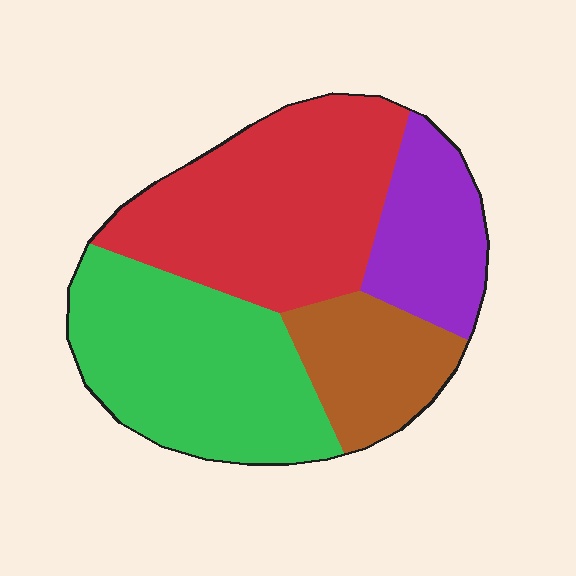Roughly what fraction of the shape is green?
Green takes up about one third (1/3) of the shape.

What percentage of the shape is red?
Red takes up about three eighths (3/8) of the shape.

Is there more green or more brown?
Green.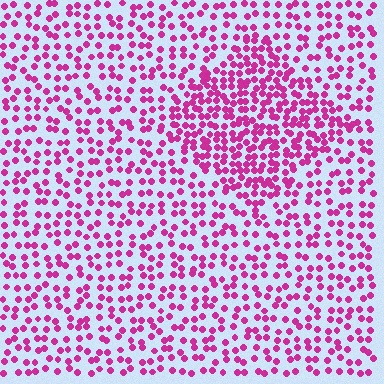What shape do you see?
I see a diamond.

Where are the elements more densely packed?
The elements are more densely packed inside the diamond boundary.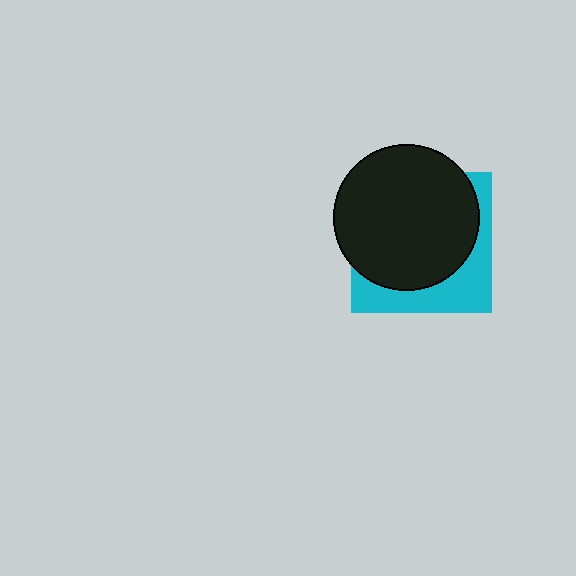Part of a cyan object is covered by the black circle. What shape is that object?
It is a square.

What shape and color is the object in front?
The object in front is a black circle.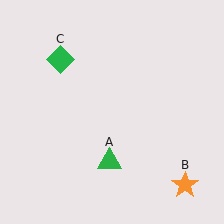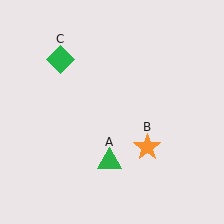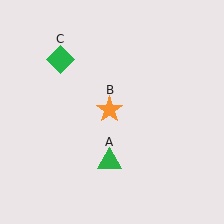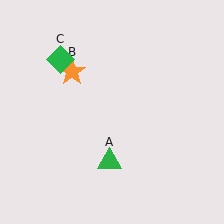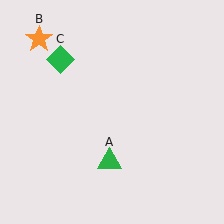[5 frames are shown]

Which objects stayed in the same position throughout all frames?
Green triangle (object A) and green diamond (object C) remained stationary.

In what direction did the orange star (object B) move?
The orange star (object B) moved up and to the left.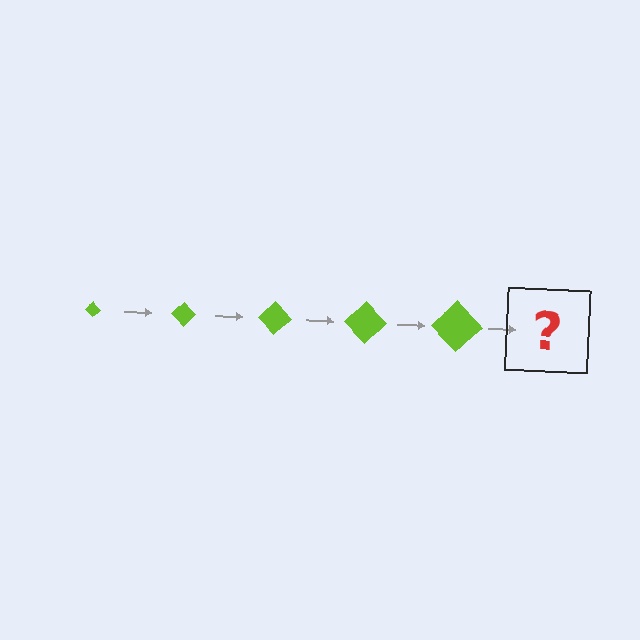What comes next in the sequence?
The next element should be a lime diamond, larger than the previous one.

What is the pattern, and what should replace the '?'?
The pattern is that the diamond gets progressively larger each step. The '?' should be a lime diamond, larger than the previous one.